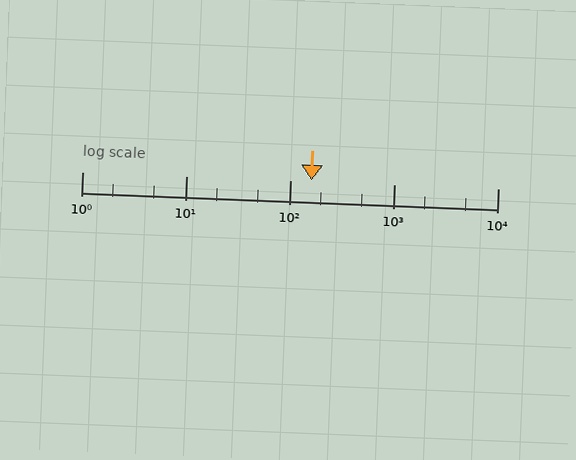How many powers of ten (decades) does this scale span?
The scale spans 4 decades, from 1 to 10000.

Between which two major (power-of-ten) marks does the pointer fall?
The pointer is between 100 and 1000.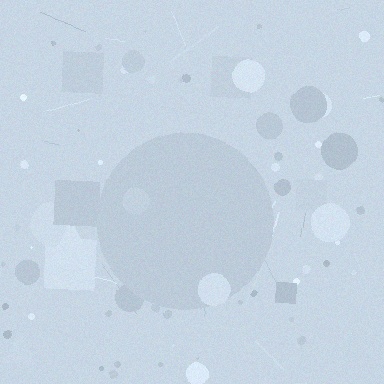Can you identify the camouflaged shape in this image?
The camouflaged shape is a circle.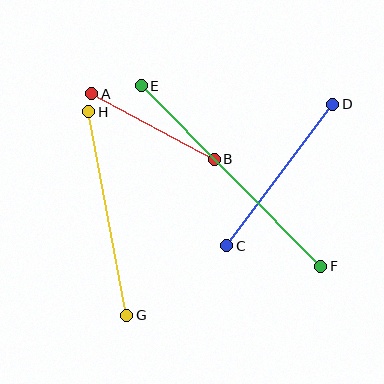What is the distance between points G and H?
The distance is approximately 207 pixels.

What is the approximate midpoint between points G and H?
The midpoint is at approximately (108, 213) pixels.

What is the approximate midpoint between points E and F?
The midpoint is at approximately (231, 176) pixels.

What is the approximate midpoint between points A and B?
The midpoint is at approximately (153, 127) pixels.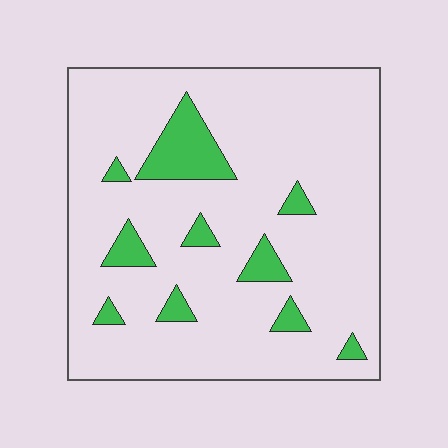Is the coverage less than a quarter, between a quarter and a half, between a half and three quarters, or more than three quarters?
Less than a quarter.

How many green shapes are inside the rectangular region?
10.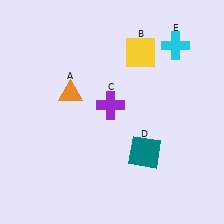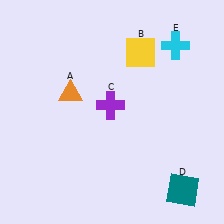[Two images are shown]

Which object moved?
The teal square (D) moved right.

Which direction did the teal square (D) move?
The teal square (D) moved right.